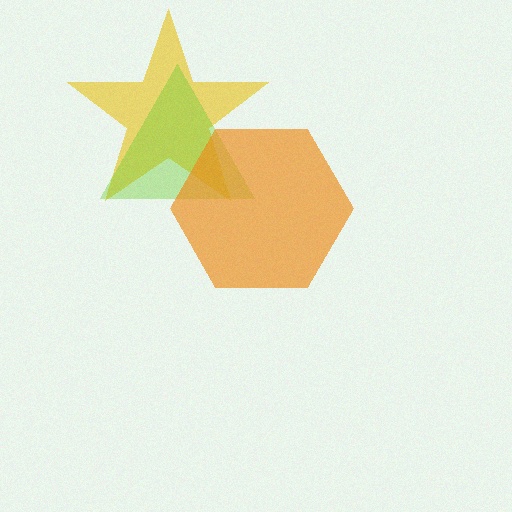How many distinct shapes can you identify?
There are 3 distinct shapes: a yellow star, a lime triangle, an orange hexagon.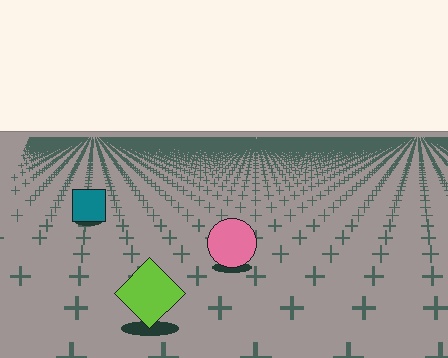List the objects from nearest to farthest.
From nearest to farthest: the lime diamond, the pink circle, the teal square.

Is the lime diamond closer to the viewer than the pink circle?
Yes. The lime diamond is closer — you can tell from the texture gradient: the ground texture is coarser near it.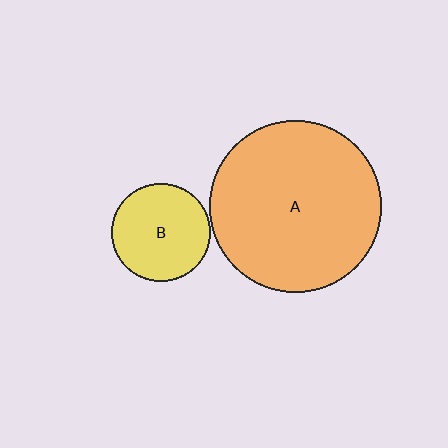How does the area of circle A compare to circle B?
Approximately 3.1 times.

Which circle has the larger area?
Circle A (orange).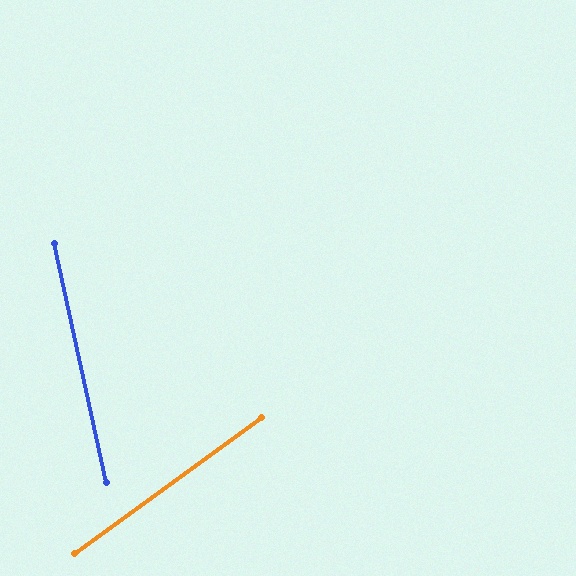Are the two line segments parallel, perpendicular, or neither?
Neither parallel nor perpendicular — they differ by about 66°.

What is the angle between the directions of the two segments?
Approximately 66 degrees.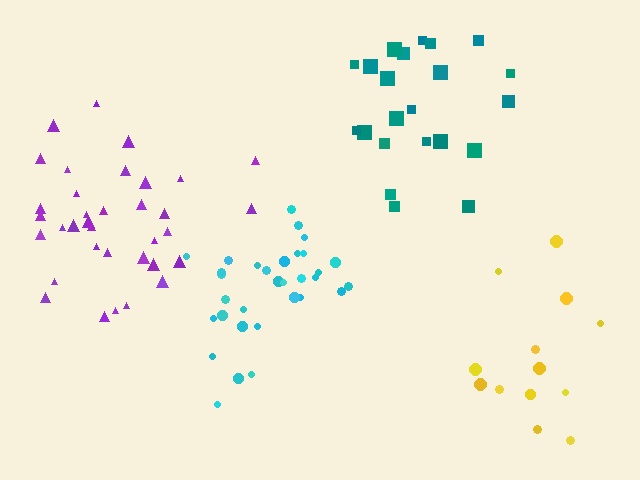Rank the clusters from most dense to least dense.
cyan, teal, purple, yellow.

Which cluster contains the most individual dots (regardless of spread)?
Purple (35).